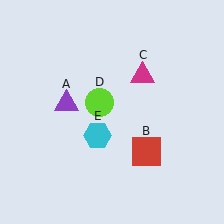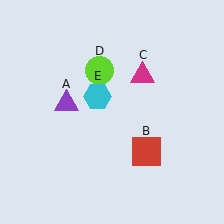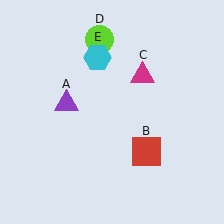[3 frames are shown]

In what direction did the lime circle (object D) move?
The lime circle (object D) moved up.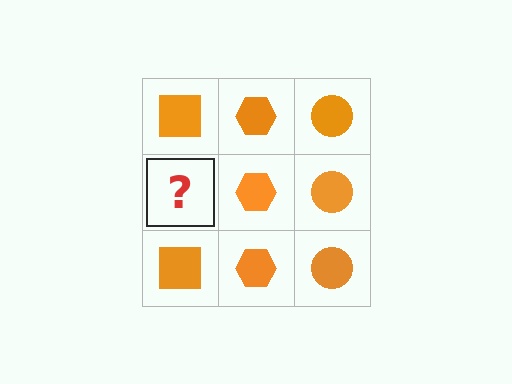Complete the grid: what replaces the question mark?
The question mark should be replaced with an orange square.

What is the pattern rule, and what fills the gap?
The rule is that each column has a consistent shape. The gap should be filled with an orange square.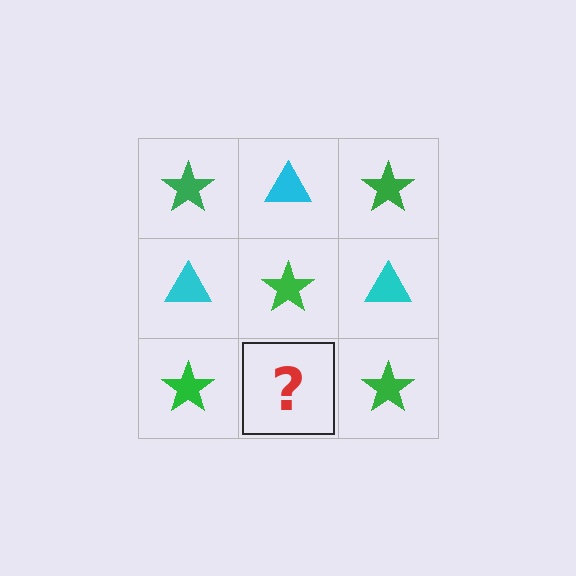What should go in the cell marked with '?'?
The missing cell should contain a cyan triangle.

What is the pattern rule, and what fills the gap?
The rule is that it alternates green star and cyan triangle in a checkerboard pattern. The gap should be filled with a cyan triangle.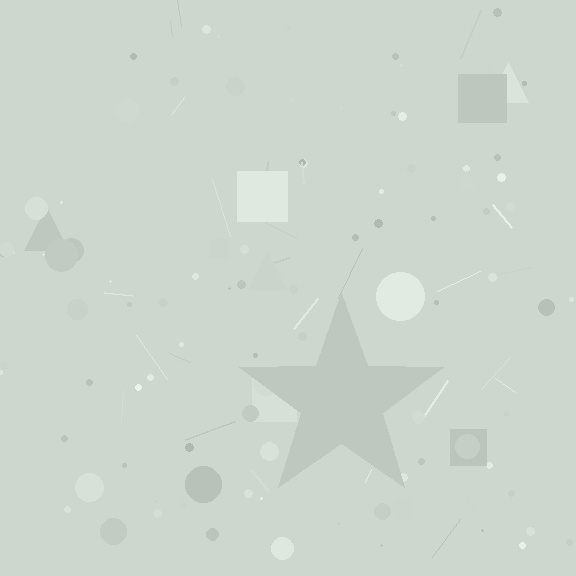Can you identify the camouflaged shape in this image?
The camouflaged shape is a star.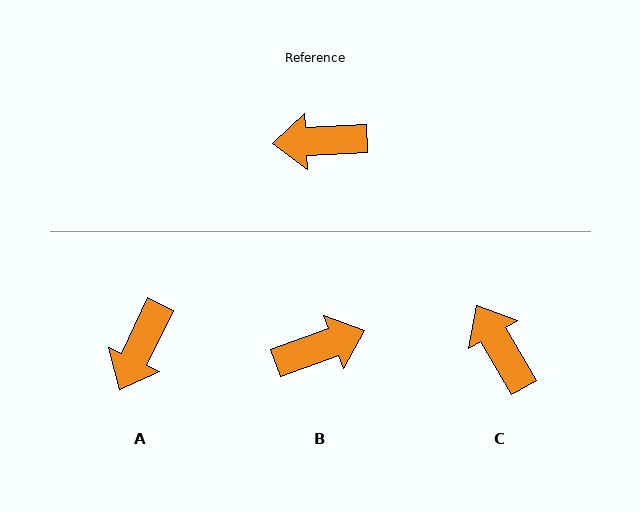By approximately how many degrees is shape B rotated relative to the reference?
Approximately 163 degrees clockwise.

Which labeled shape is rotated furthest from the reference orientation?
B, about 163 degrees away.